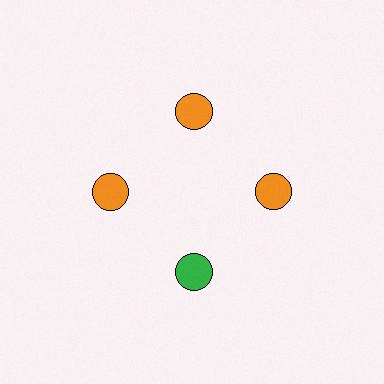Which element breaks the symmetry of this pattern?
The green circle at roughly the 6 o'clock position breaks the symmetry. All other shapes are orange circles.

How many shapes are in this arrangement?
There are 4 shapes arranged in a ring pattern.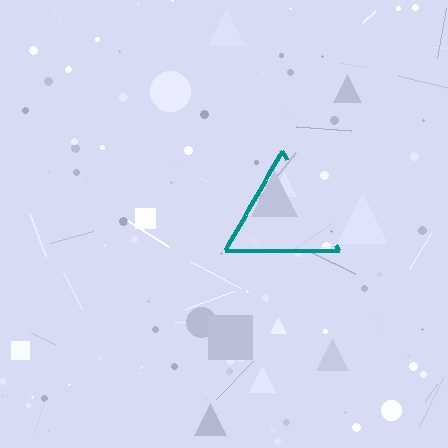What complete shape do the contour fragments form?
The contour fragments form a triangle.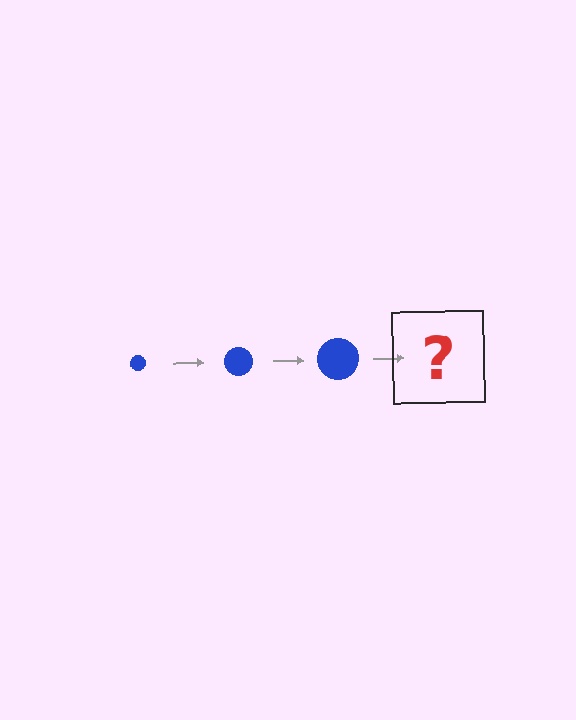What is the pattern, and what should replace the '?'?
The pattern is that the circle gets progressively larger each step. The '?' should be a blue circle, larger than the previous one.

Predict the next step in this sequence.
The next step is a blue circle, larger than the previous one.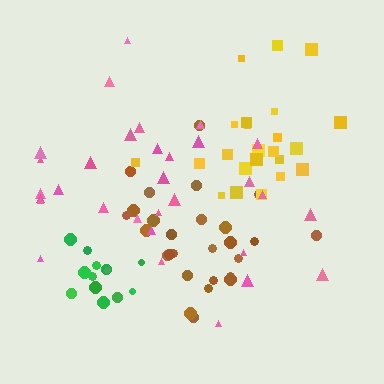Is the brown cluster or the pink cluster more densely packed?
Brown.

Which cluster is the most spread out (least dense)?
Pink.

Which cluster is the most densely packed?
Green.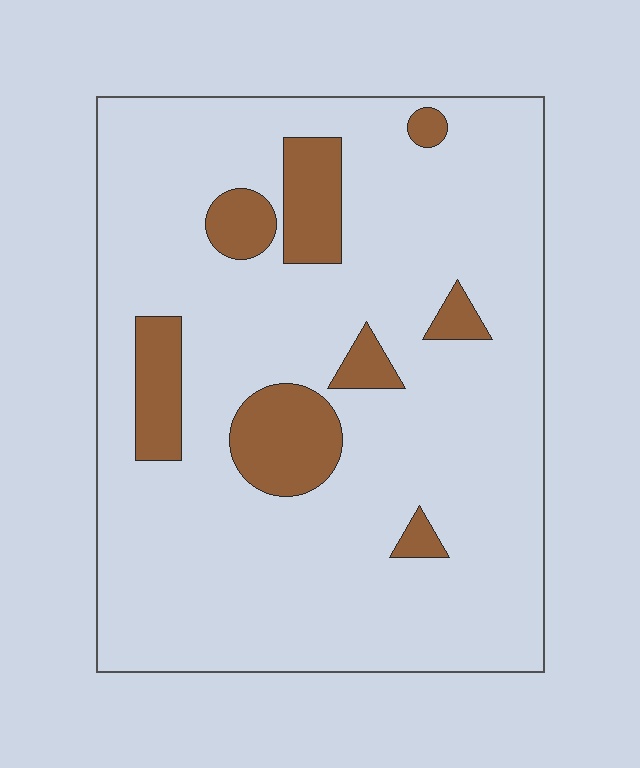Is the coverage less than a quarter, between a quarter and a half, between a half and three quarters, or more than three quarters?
Less than a quarter.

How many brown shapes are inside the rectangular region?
8.